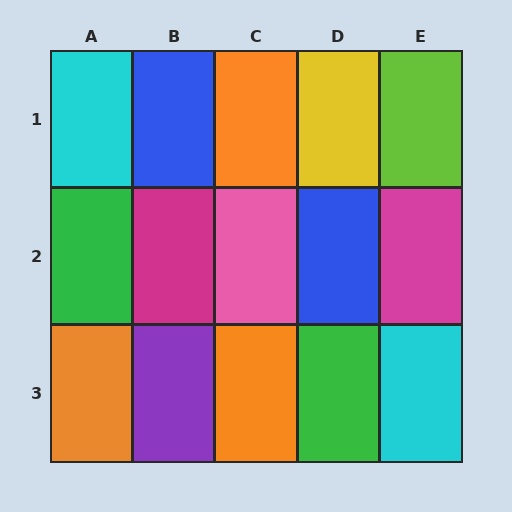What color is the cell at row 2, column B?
Magenta.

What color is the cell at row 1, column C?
Orange.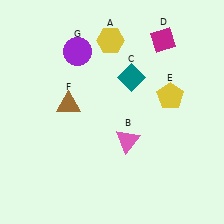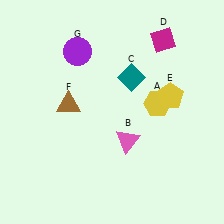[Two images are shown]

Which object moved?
The yellow hexagon (A) moved down.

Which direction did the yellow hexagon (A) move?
The yellow hexagon (A) moved down.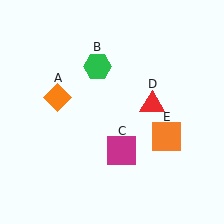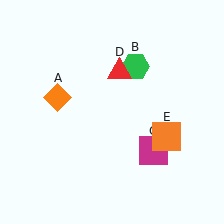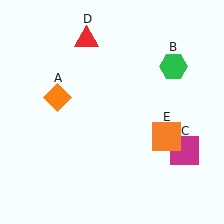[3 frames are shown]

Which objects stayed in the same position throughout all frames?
Orange diamond (object A) and orange square (object E) remained stationary.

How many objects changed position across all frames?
3 objects changed position: green hexagon (object B), magenta square (object C), red triangle (object D).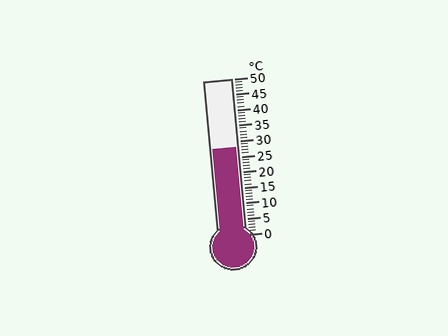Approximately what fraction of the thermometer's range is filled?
The thermometer is filled to approximately 55% of its range.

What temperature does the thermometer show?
The thermometer shows approximately 28°C.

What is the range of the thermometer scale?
The thermometer scale ranges from 0°C to 50°C.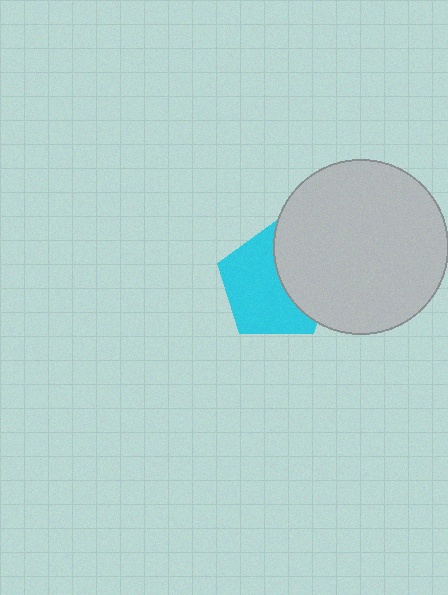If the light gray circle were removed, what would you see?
You would see the complete cyan pentagon.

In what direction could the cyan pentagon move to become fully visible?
The cyan pentagon could move left. That would shift it out from behind the light gray circle entirely.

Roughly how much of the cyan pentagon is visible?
About half of it is visible (roughly 61%).